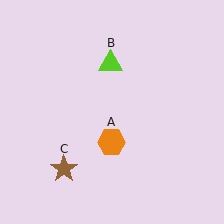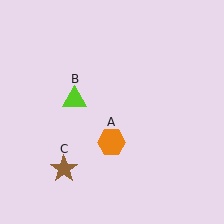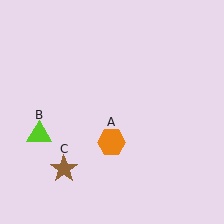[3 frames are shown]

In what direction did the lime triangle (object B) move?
The lime triangle (object B) moved down and to the left.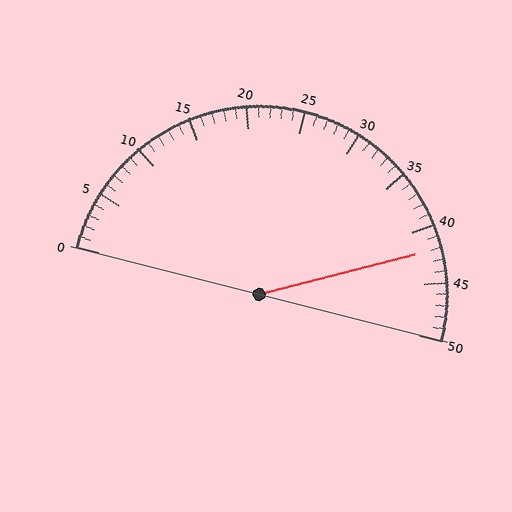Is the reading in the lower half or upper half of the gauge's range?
The reading is in the upper half of the range (0 to 50).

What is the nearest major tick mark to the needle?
The nearest major tick mark is 40.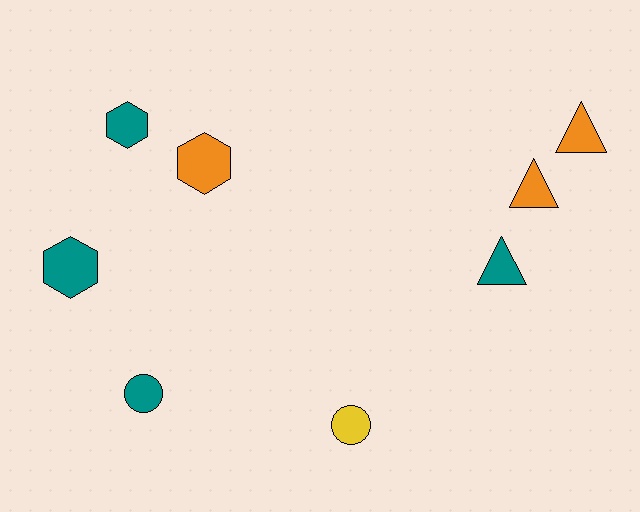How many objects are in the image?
There are 8 objects.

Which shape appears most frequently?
Hexagon, with 3 objects.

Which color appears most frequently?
Teal, with 4 objects.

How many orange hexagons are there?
There is 1 orange hexagon.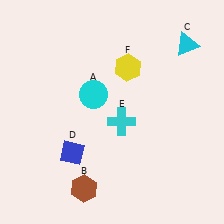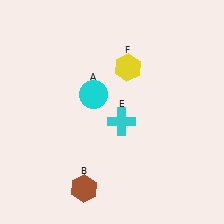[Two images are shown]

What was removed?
The blue diamond (D), the cyan triangle (C) were removed in Image 2.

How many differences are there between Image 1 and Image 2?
There are 2 differences between the two images.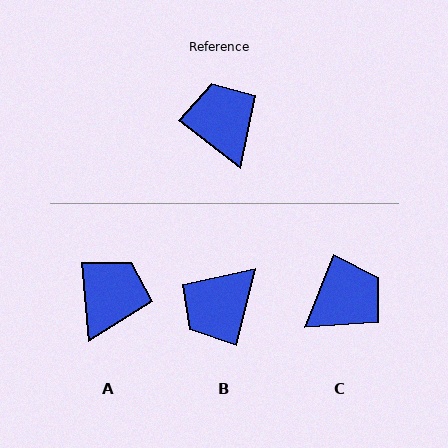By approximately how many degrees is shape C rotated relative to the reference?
Approximately 74 degrees clockwise.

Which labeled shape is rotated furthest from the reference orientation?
B, about 114 degrees away.